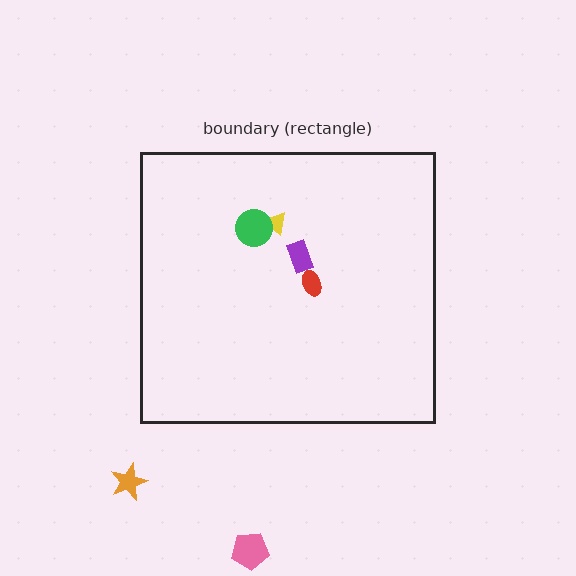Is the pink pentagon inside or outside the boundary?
Outside.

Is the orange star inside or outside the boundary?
Outside.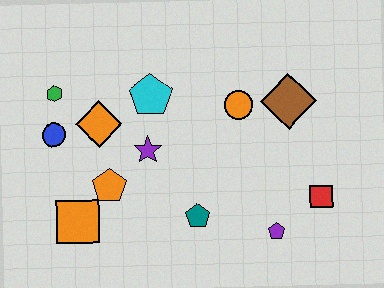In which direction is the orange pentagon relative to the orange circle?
The orange pentagon is to the left of the orange circle.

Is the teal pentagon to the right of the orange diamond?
Yes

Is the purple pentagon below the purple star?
Yes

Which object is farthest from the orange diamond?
The red square is farthest from the orange diamond.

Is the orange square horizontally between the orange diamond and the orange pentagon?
No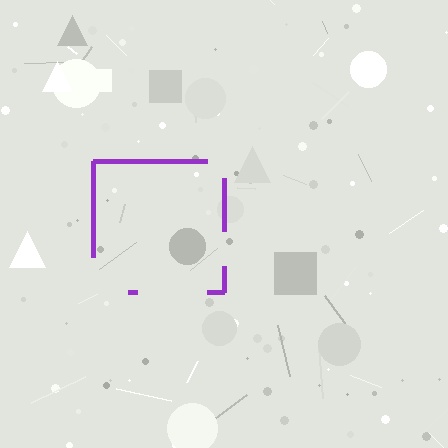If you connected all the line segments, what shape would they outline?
They would outline a square.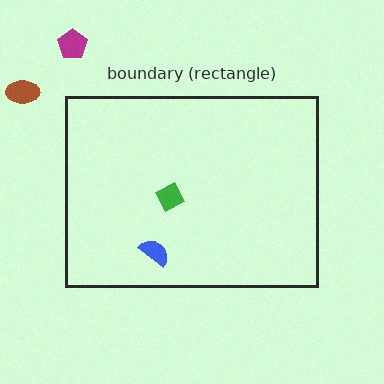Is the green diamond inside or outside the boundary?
Inside.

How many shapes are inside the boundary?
2 inside, 2 outside.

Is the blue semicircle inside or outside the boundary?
Inside.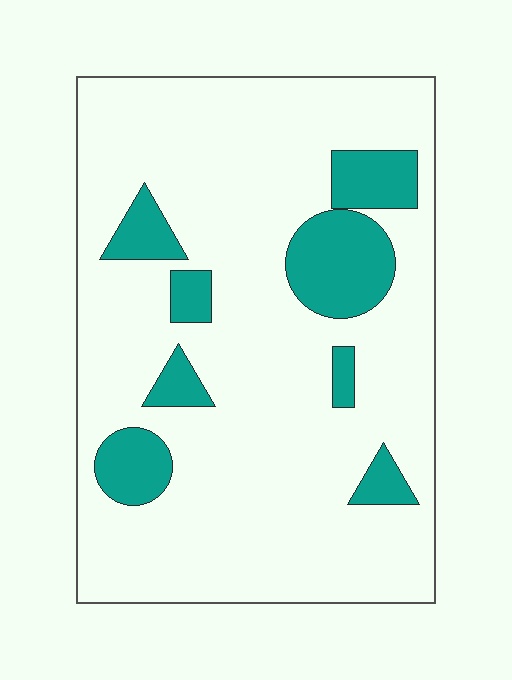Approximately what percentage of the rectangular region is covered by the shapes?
Approximately 15%.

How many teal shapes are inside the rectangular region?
8.